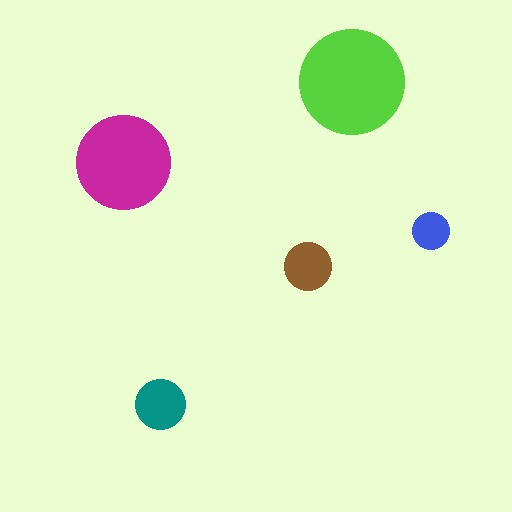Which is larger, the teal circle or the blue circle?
The teal one.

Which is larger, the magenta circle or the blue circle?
The magenta one.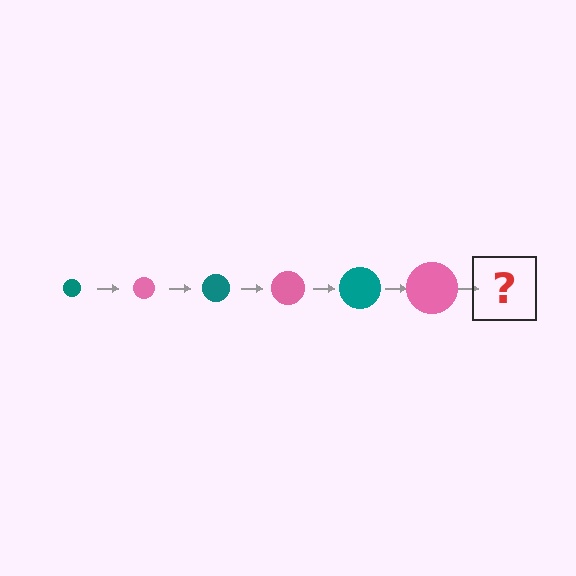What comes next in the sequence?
The next element should be a teal circle, larger than the previous one.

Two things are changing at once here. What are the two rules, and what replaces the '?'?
The two rules are that the circle grows larger each step and the color cycles through teal and pink. The '?' should be a teal circle, larger than the previous one.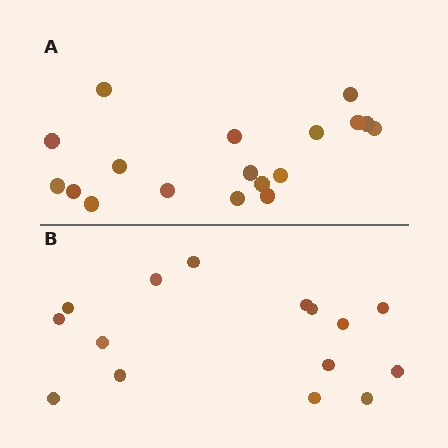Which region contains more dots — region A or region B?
Region A (the top region) has more dots.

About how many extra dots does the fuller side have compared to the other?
Region A has just a few more — roughly 2 or 3 more dots than region B.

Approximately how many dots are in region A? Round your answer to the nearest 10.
About 20 dots. (The exact count is 18, which rounds to 20.)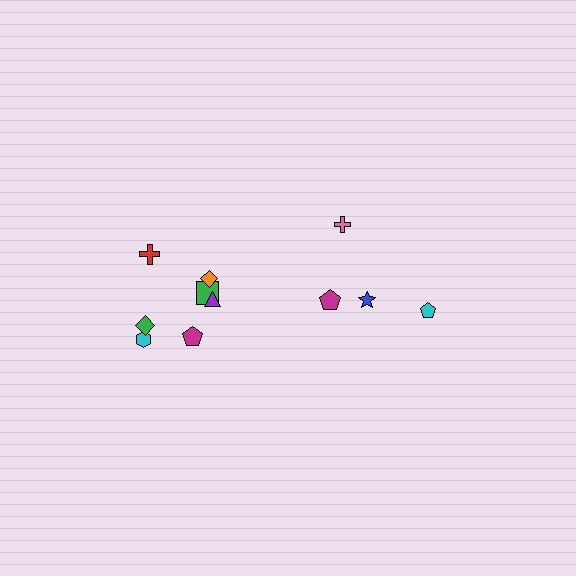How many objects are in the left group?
There are 7 objects.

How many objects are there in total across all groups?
There are 11 objects.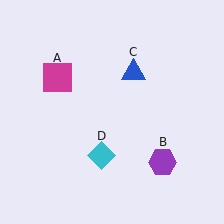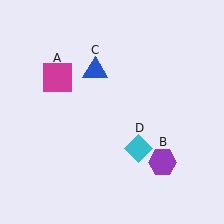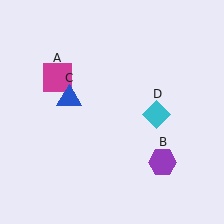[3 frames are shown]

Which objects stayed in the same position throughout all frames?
Magenta square (object A) and purple hexagon (object B) remained stationary.